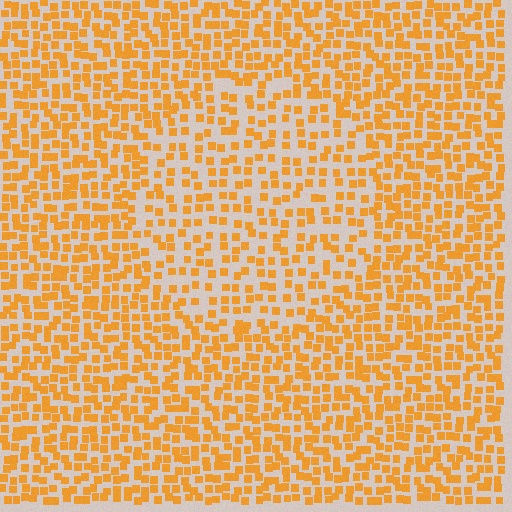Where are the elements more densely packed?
The elements are more densely packed outside the circle boundary.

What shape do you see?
I see a circle.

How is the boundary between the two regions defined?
The boundary is defined by a change in element density (approximately 1.6x ratio). All elements are the same color, size, and shape.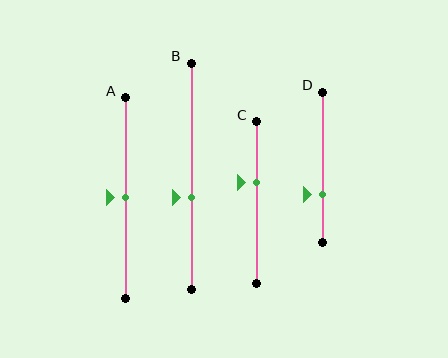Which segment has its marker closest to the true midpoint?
Segment A has its marker closest to the true midpoint.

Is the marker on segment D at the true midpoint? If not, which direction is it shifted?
No, the marker on segment D is shifted downward by about 18% of the segment length.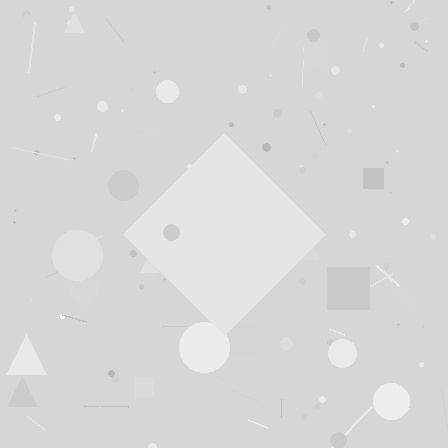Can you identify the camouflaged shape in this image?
The camouflaged shape is a diamond.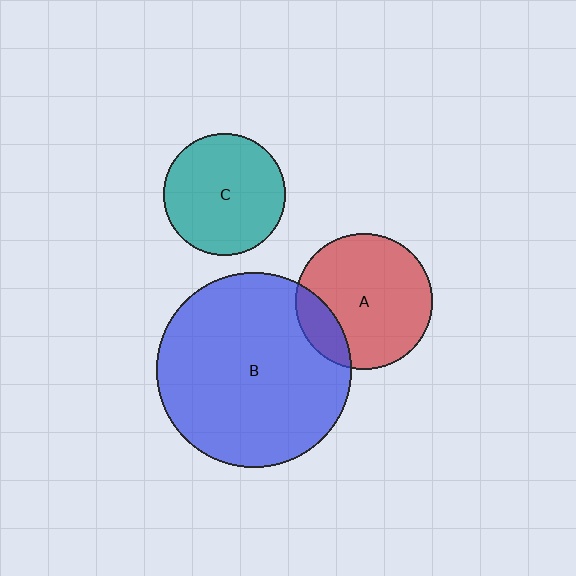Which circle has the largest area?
Circle B (blue).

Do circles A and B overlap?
Yes.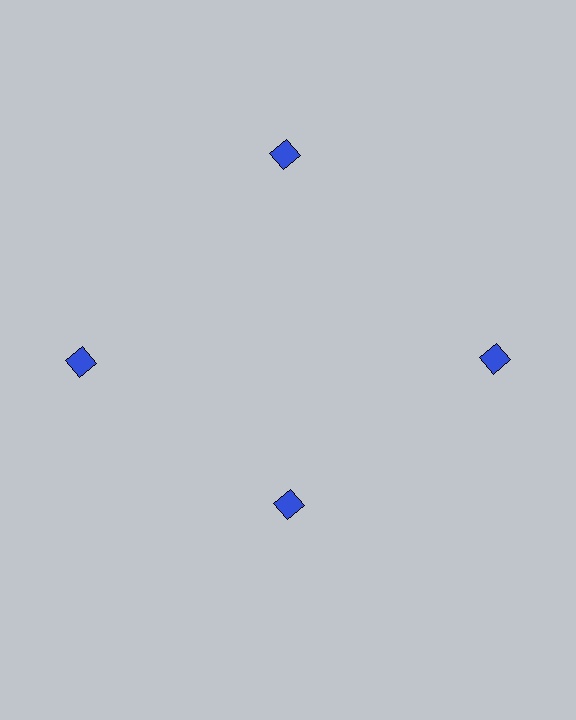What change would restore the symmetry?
The symmetry would be restored by moving it outward, back onto the ring so that all 4 squares sit at equal angles and equal distance from the center.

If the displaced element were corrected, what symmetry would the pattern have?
It would have 4-fold rotational symmetry — the pattern would map onto itself every 90 degrees.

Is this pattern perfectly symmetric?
No. The 4 blue squares are arranged in a ring, but one element near the 6 o'clock position is pulled inward toward the center, breaking the 4-fold rotational symmetry.